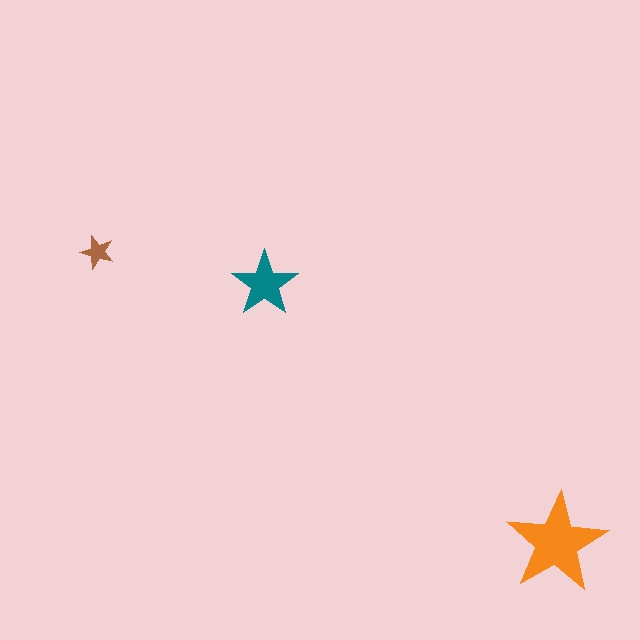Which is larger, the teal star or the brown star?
The teal one.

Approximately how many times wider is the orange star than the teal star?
About 1.5 times wider.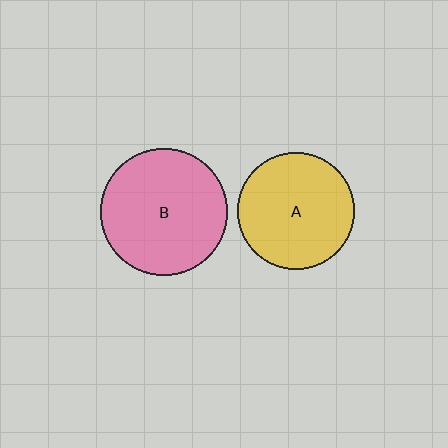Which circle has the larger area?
Circle B (pink).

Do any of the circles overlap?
No, none of the circles overlap.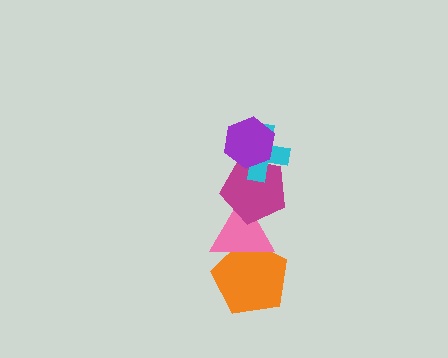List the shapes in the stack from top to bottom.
From top to bottom: the purple hexagon, the cyan cross, the magenta pentagon, the pink triangle, the orange pentagon.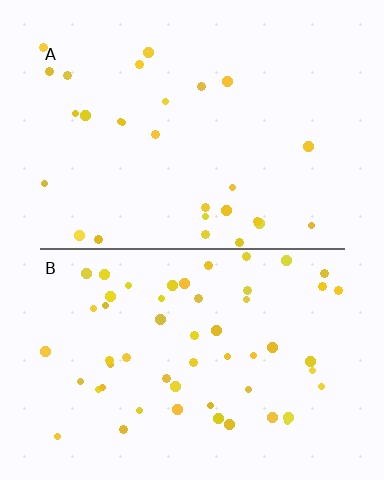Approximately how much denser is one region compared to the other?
Approximately 2.0× — region B over region A.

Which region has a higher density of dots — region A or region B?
B (the bottom).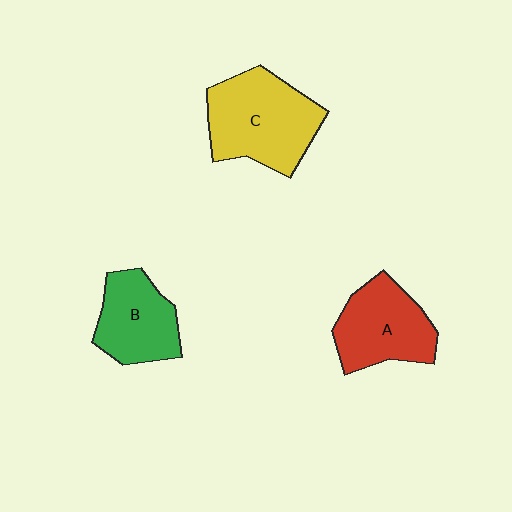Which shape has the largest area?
Shape C (yellow).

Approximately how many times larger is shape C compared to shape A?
Approximately 1.3 times.